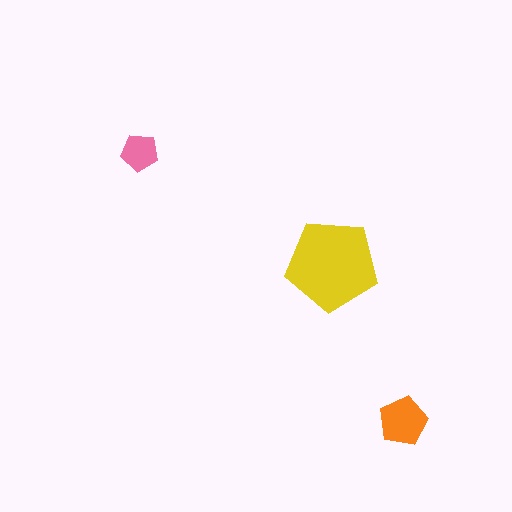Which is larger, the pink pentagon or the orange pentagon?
The orange one.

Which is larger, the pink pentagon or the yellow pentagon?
The yellow one.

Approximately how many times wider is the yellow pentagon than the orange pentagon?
About 2 times wider.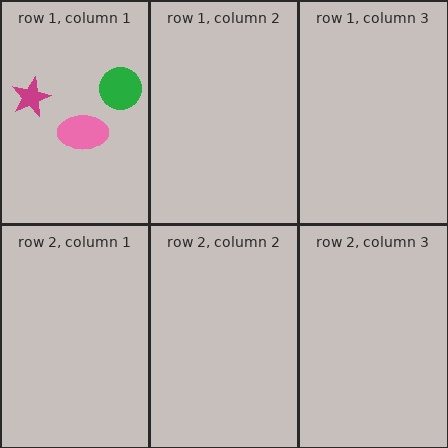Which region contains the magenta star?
The row 1, column 1 region.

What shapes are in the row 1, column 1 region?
The green circle, the magenta star, the pink ellipse.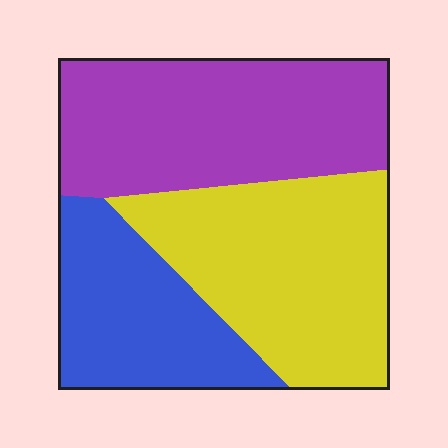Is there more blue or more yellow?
Yellow.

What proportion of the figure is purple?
Purple covers 38% of the figure.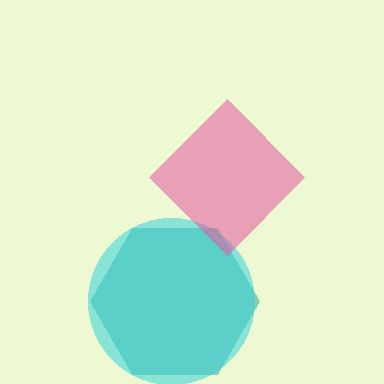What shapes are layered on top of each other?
The layered shapes are: a teal hexagon, a cyan circle, a pink diamond.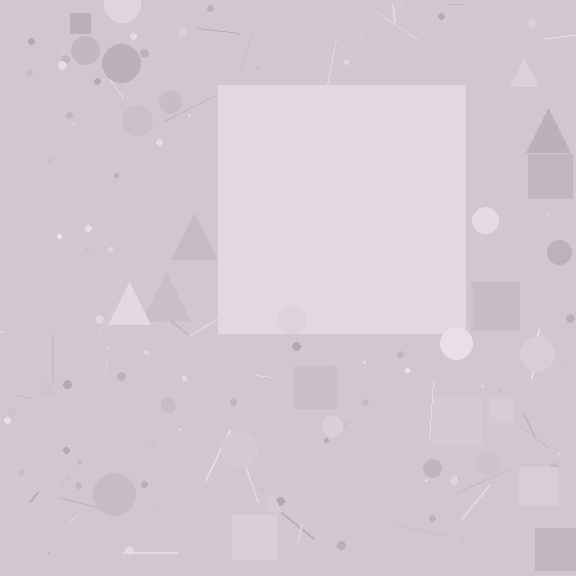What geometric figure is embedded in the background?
A square is embedded in the background.